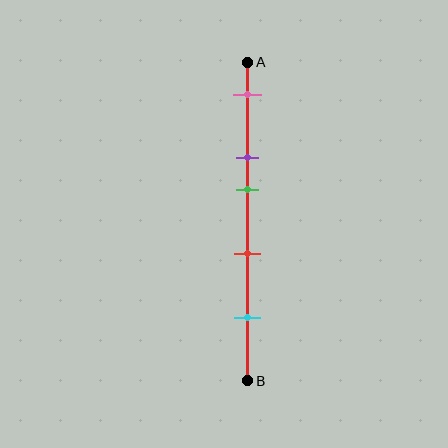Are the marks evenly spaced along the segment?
No, the marks are not evenly spaced.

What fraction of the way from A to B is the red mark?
The red mark is approximately 60% (0.6) of the way from A to B.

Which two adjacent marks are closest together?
The purple and green marks are the closest adjacent pair.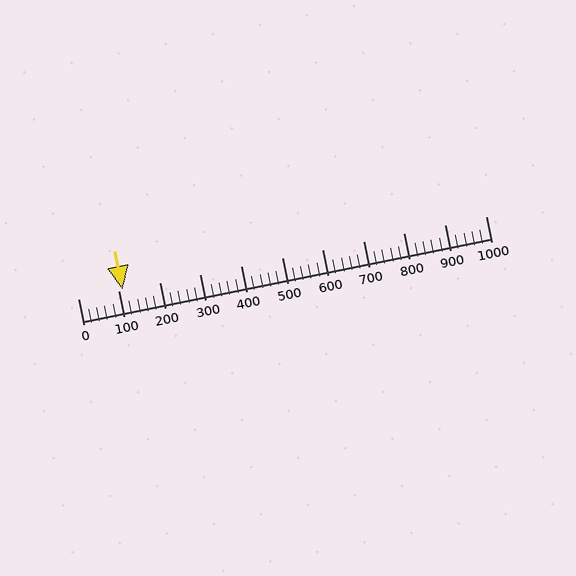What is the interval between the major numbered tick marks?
The major tick marks are spaced 100 units apart.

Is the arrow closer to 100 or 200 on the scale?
The arrow is closer to 100.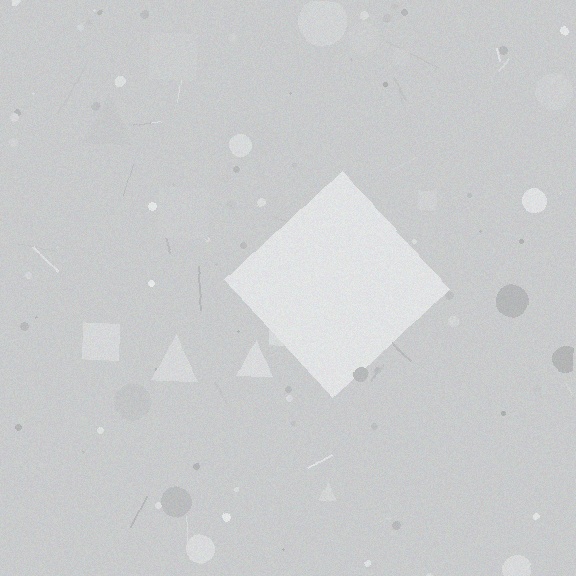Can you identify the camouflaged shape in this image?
The camouflaged shape is a diamond.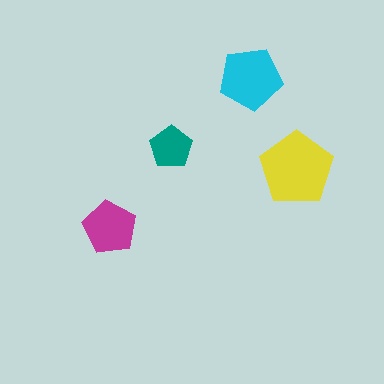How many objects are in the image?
There are 4 objects in the image.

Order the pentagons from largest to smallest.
the yellow one, the cyan one, the magenta one, the teal one.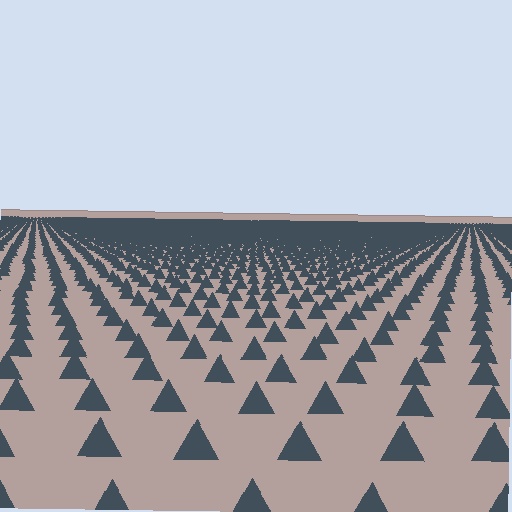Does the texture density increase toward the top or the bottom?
Density increases toward the top.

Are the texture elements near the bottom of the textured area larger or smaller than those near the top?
Larger. Near the bottom, elements are closer to the viewer and appear at a bigger on-screen size.